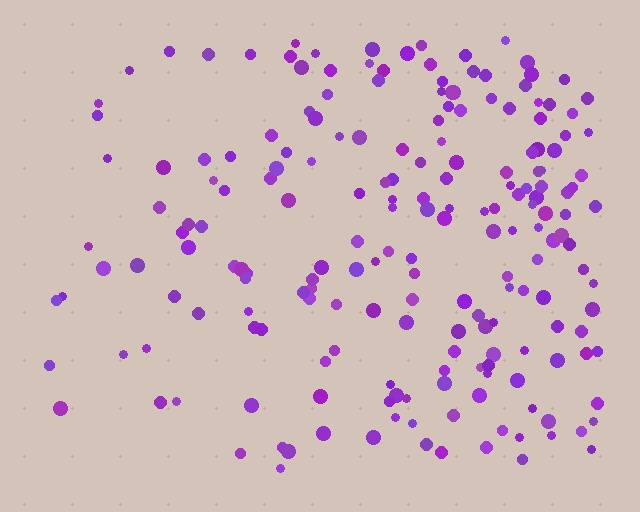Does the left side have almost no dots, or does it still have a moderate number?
Still a moderate number, just noticeably fewer than the right.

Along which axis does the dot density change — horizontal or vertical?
Horizontal.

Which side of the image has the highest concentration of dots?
The right.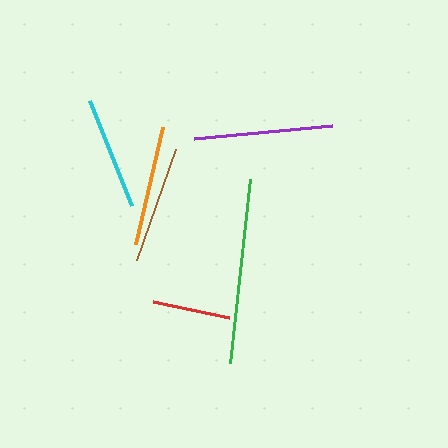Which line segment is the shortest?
The red line is the shortest at approximately 78 pixels.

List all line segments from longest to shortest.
From longest to shortest: green, purple, orange, brown, cyan, red.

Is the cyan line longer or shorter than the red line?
The cyan line is longer than the red line.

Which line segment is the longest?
The green line is the longest at approximately 185 pixels.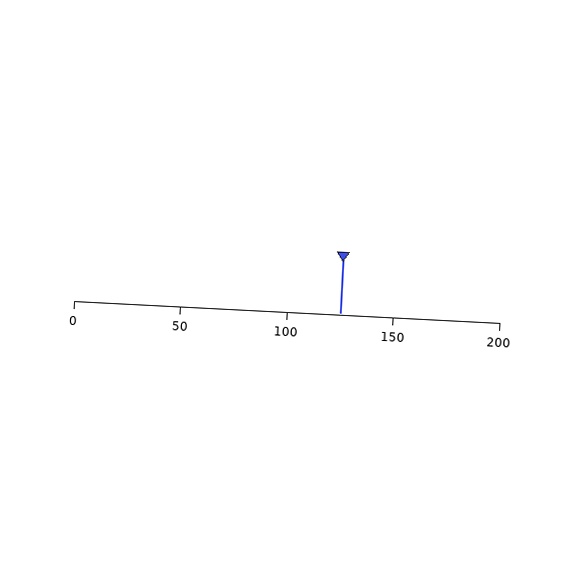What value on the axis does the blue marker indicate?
The marker indicates approximately 125.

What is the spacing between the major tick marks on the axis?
The major ticks are spaced 50 apart.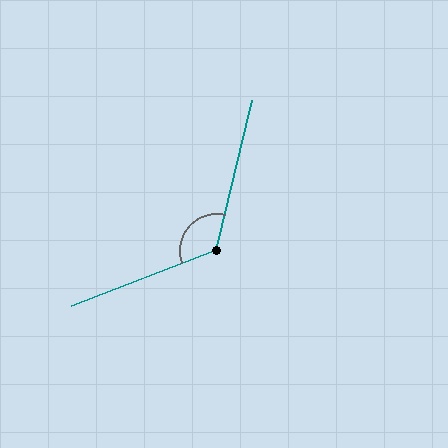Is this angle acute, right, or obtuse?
It is obtuse.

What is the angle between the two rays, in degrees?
Approximately 124 degrees.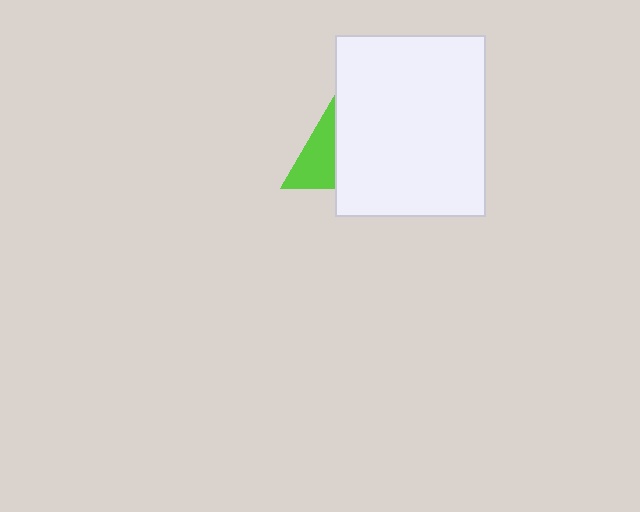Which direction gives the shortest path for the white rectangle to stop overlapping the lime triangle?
Moving right gives the shortest separation.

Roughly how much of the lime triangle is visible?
About half of it is visible (roughly 47%).